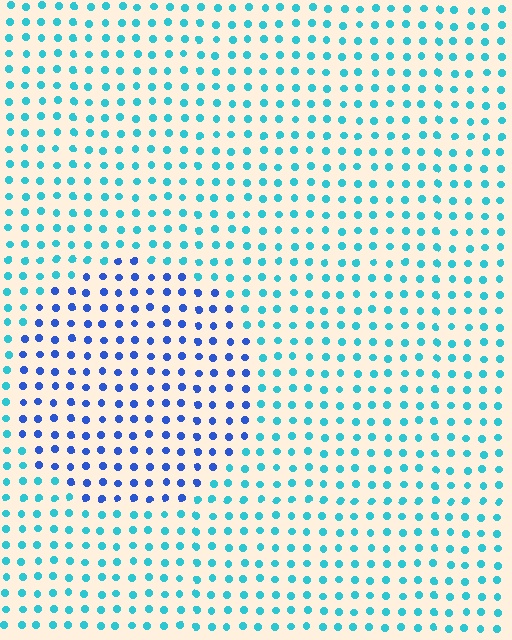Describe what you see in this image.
The image is filled with small cyan elements in a uniform arrangement. A circle-shaped region is visible where the elements are tinted to a slightly different hue, forming a subtle color boundary.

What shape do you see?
I see a circle.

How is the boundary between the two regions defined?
The boundary is defined purely by a slight shift in hue (about 41 degrees). Spacing, size, and orientation are identical on both sides.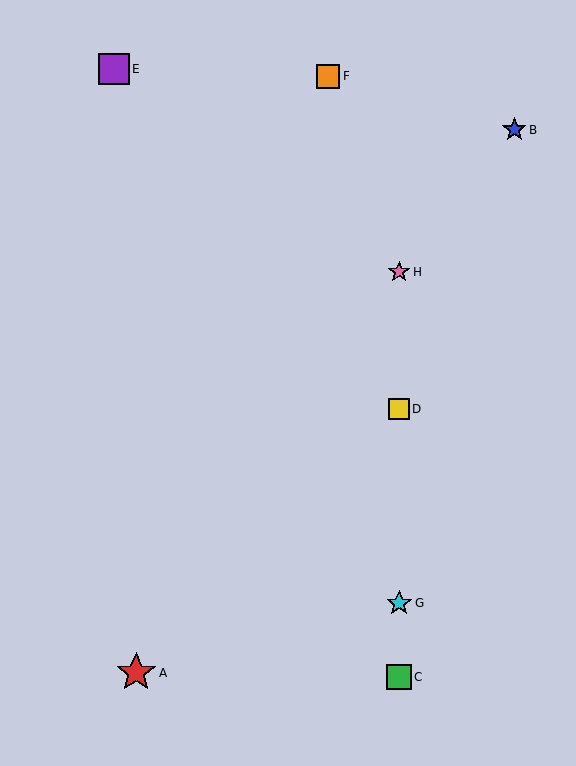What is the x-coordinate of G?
Object G is at x≈399.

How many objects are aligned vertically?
4 objects (C, D, G, H) are aligned vertically.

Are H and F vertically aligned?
No, H is at x≈399 and F is at x≈328.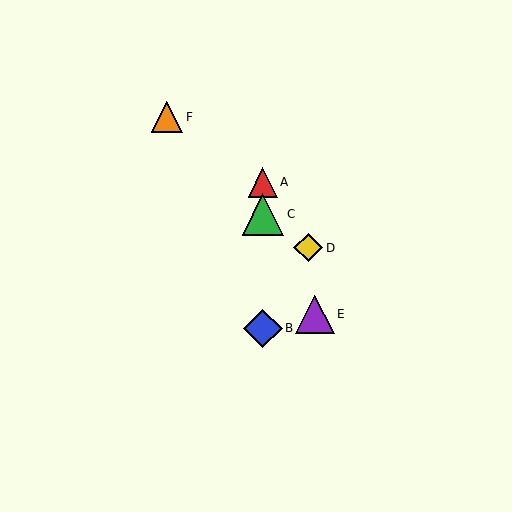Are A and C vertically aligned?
Yes, both are at x≈263.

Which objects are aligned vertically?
Objects A, B, C are aligned vertically.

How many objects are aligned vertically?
3 objects (A, B, C) are aligned vertically.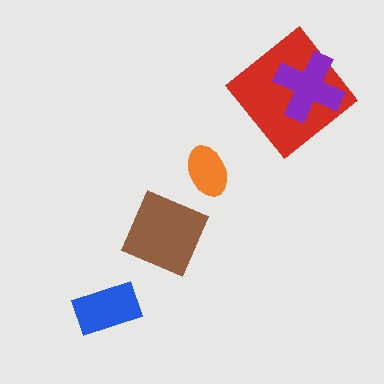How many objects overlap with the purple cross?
1 object overlaps with the purple cross.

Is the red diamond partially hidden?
Yes, it is partially covered by another shape.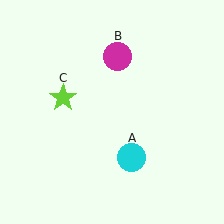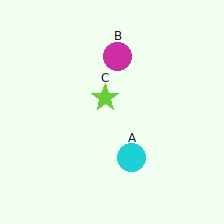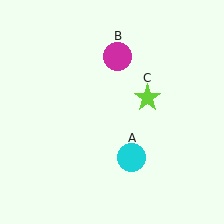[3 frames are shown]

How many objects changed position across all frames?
1 object changed position: lime star (object C).